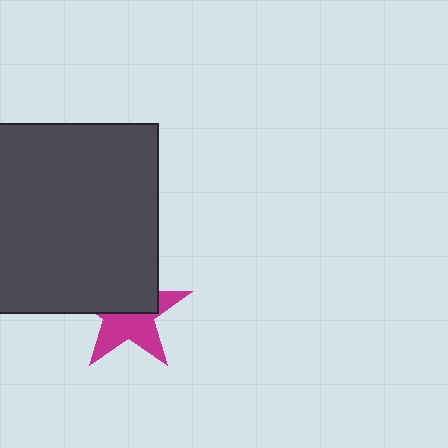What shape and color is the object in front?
The object in front is a dark gray square.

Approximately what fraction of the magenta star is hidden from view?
Roughly 49% of the magenta star is hidden behind the dark gray square.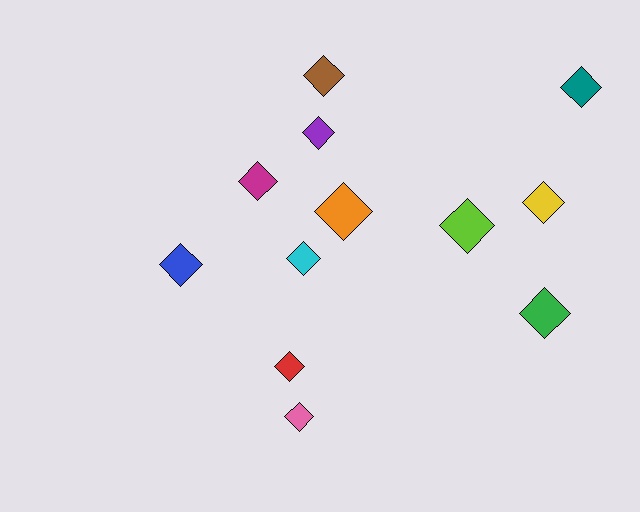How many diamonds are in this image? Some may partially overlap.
There are 12 diamonds.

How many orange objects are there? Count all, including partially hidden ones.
There is 1 orange object.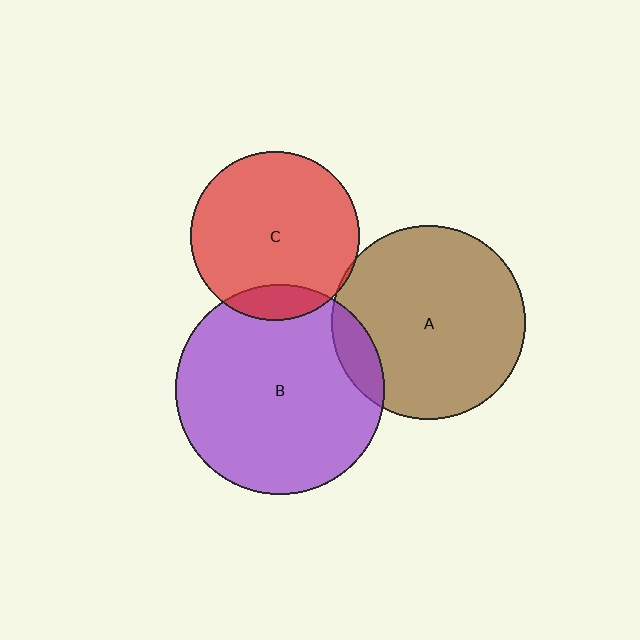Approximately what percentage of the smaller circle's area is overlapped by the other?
Approximately 5%.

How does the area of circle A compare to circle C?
Approximately 1.3 times.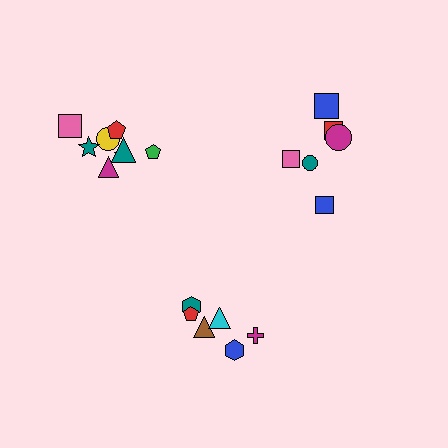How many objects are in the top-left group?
There are 8 objects.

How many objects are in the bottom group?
There are 6 objects.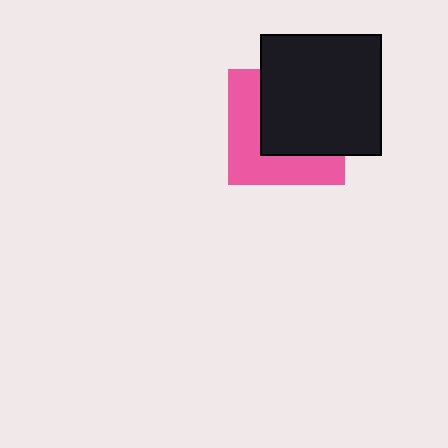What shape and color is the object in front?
The object in front is a black square.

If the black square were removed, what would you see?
You would see the complete pink square.